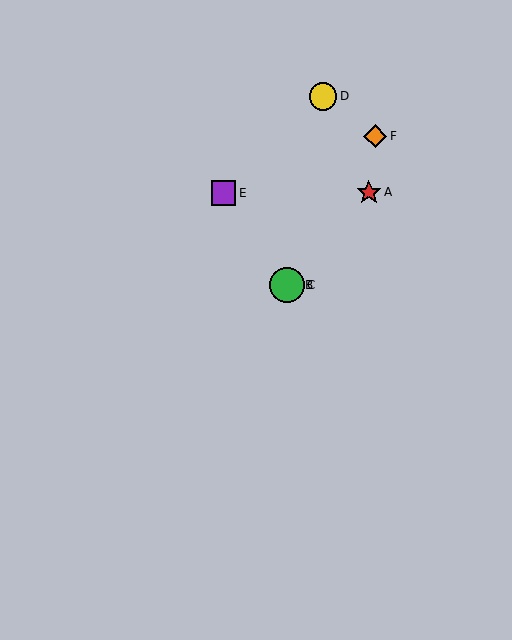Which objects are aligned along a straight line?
Objects B, C, E are aligned along a straight line.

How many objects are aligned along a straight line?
3 objects (B, C, E) are aligned along a straight line.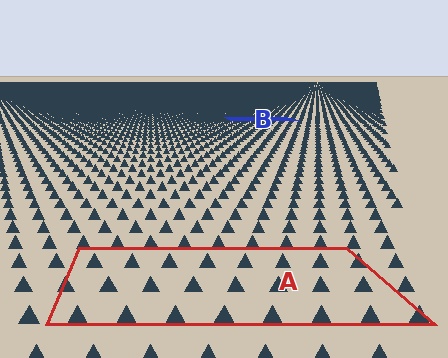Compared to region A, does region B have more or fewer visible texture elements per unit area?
Region B has more texture elements per unit area — they are packed more densely because it is farther away.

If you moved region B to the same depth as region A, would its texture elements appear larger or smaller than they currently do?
They would appear larger. At a closer depth, the same texture elements are projected at a bigger on-screen size.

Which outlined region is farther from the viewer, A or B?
Region B is farther from the viewer — the texture elements inside it appear smaller and more densely packed.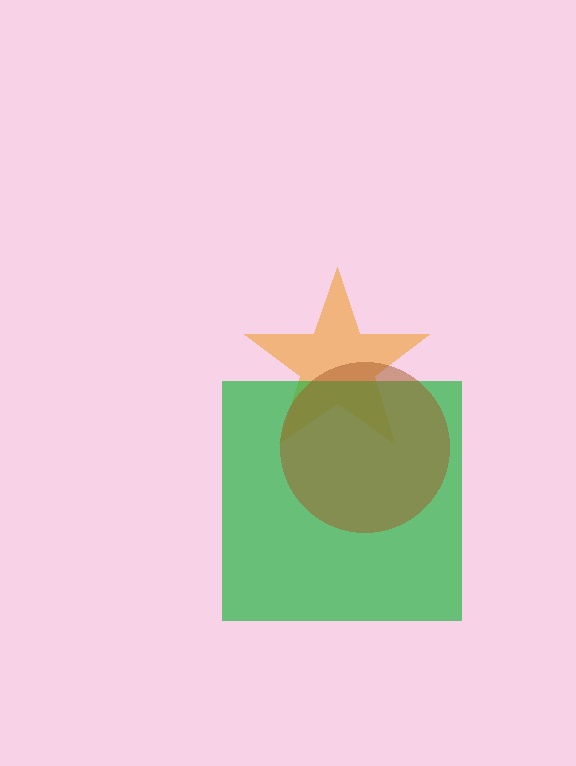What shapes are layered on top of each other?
The layered shapes are: an orange star, a green square, a brown circle.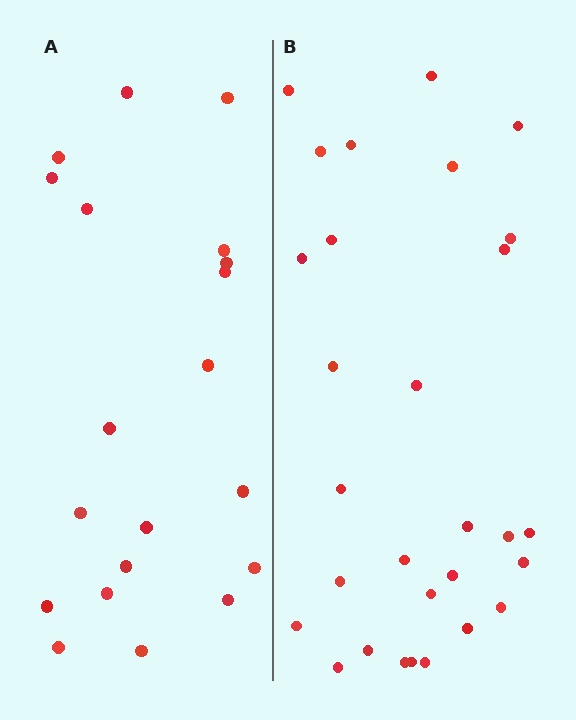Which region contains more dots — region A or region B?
Region B (the right region) has more dots.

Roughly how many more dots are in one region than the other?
Region B has roughly 8 or so more dots than region A.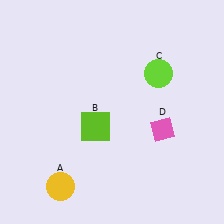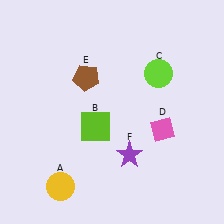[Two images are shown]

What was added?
A brown pentagon (E), a purple star (F) were added in Image 2.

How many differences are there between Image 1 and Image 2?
There are 2 differences between the two images.